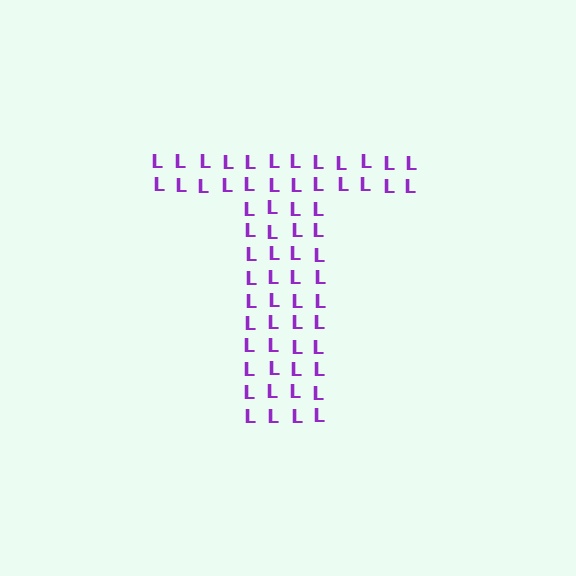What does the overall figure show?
The overall figure shows the letter T.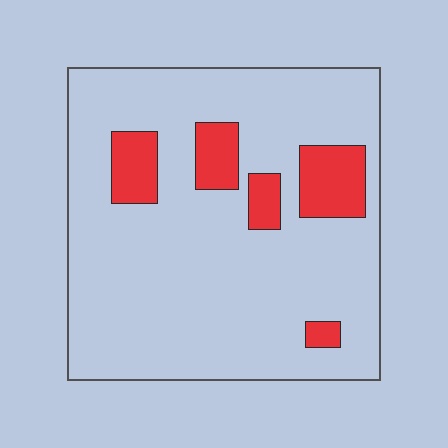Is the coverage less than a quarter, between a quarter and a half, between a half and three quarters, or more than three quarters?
Less than a quarter.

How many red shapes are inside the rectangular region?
5.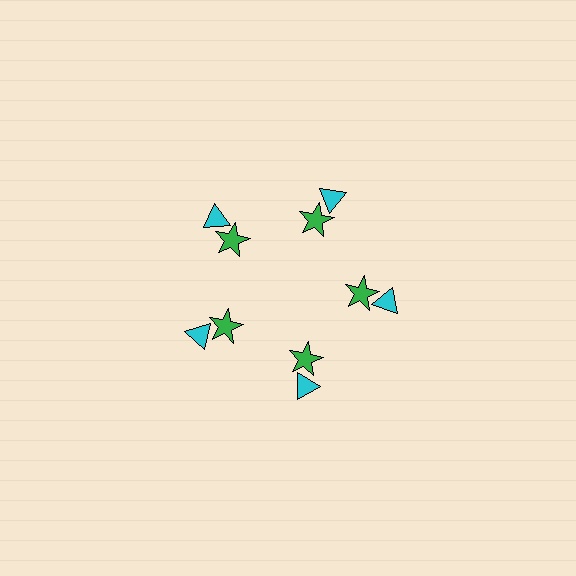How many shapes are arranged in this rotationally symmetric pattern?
There are 10 shapes, arranged in 5 groups of 2.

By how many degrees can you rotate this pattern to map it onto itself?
The pattern maps onto itself every 72 degrees of rotation.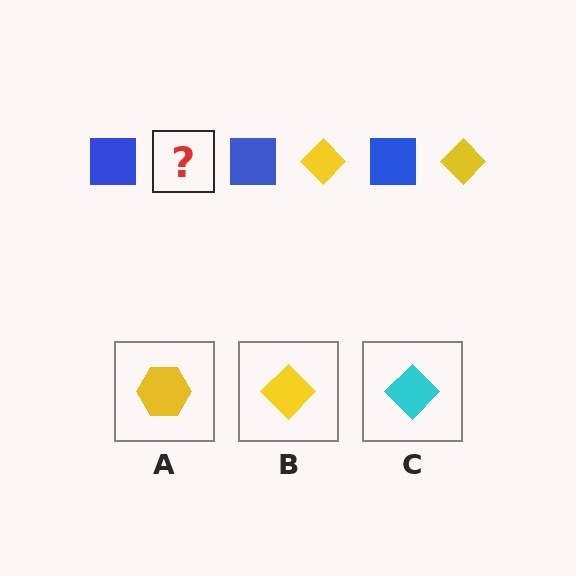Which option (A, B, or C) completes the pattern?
B.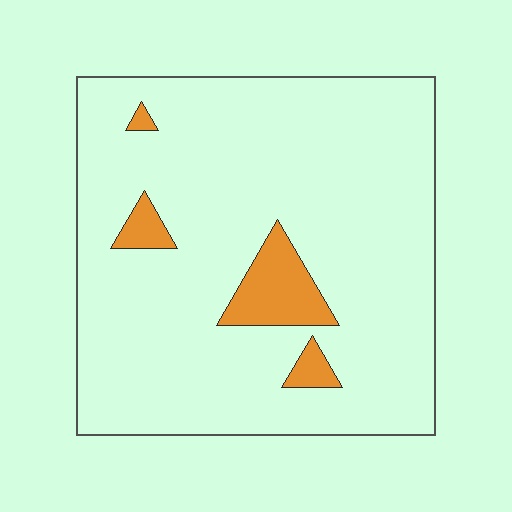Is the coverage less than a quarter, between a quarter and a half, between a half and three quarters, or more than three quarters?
Less than a quarter.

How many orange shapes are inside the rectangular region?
4.